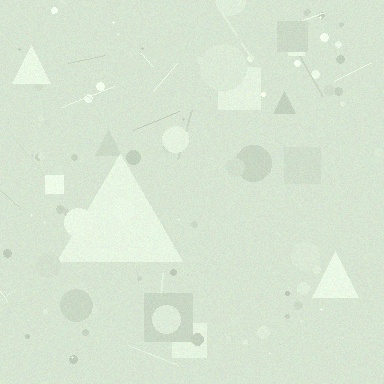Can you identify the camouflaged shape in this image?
The camouflaged shape is a triangle.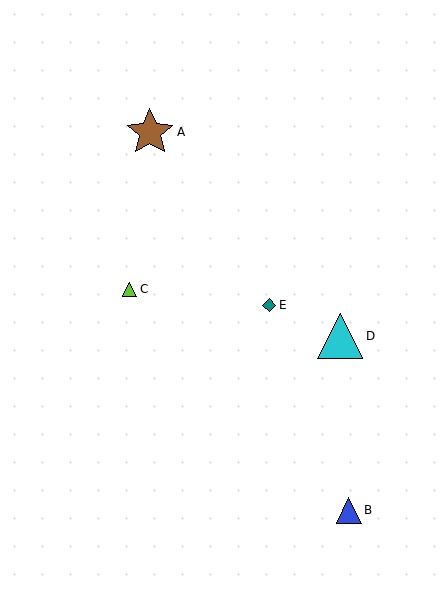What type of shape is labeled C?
Shape C is a lime triangle.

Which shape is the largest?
The brown star (labeled A) is the largest.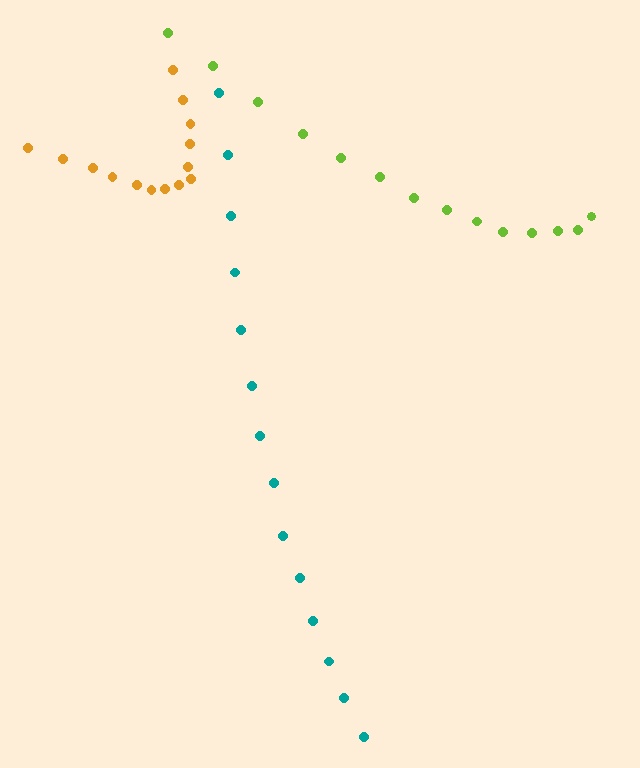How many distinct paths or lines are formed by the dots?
There are 3 distinct paths.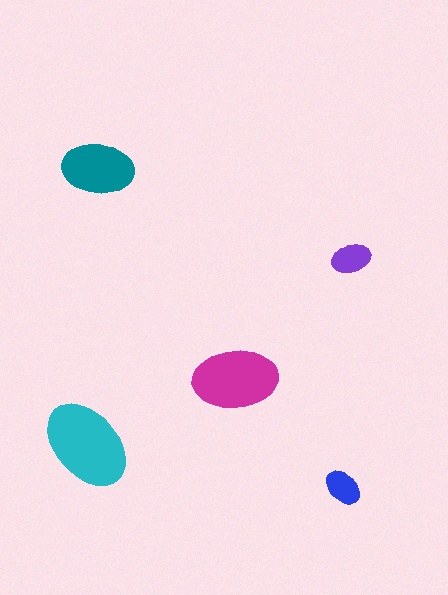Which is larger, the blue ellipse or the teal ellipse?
The teal one.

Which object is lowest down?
The blue ellipse is bottommost.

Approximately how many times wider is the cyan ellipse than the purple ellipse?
About 2.5 times wider.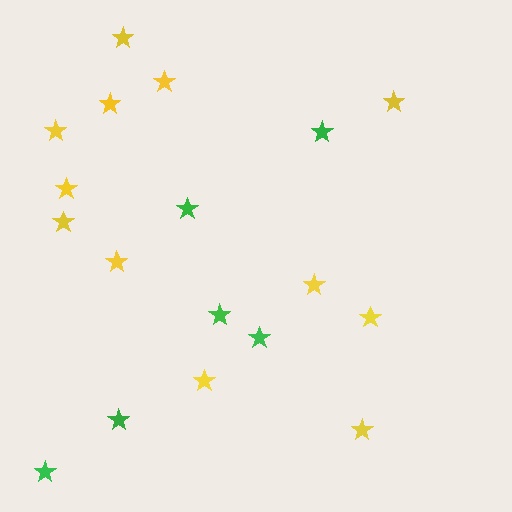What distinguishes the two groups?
There are 2 groups: one group of green stars (6) and one group of yellow stars (12).